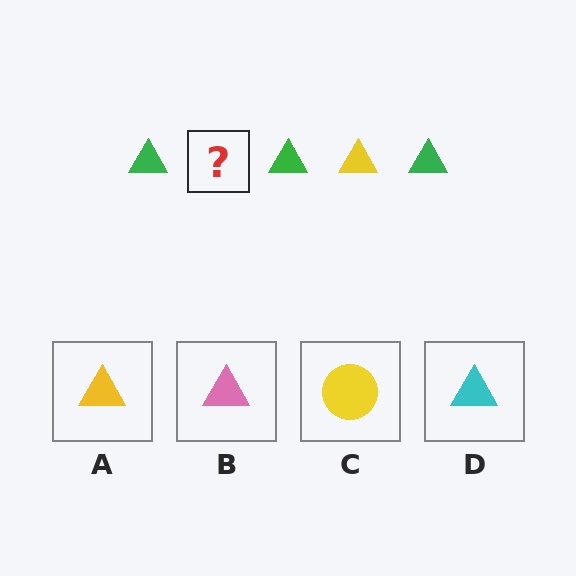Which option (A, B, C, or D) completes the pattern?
A.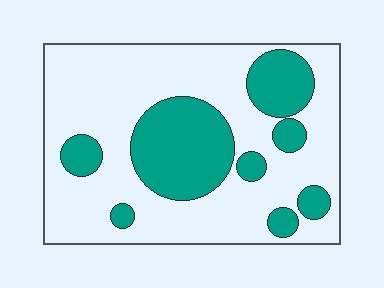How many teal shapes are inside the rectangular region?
8.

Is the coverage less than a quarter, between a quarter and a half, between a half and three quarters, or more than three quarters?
Between a quarter and a half.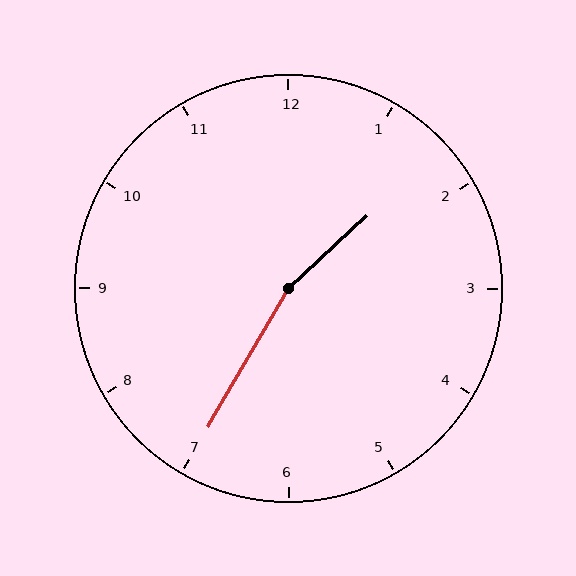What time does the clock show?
1:35.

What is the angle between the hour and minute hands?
Approximately 162 degrees.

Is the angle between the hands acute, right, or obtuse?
It is obtuse.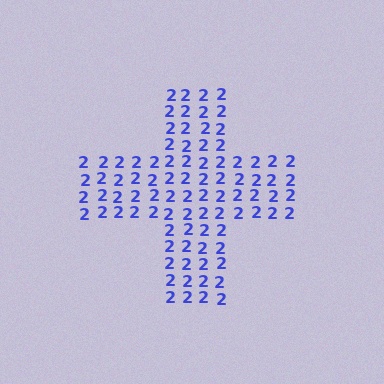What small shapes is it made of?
It is made of small digit 2's.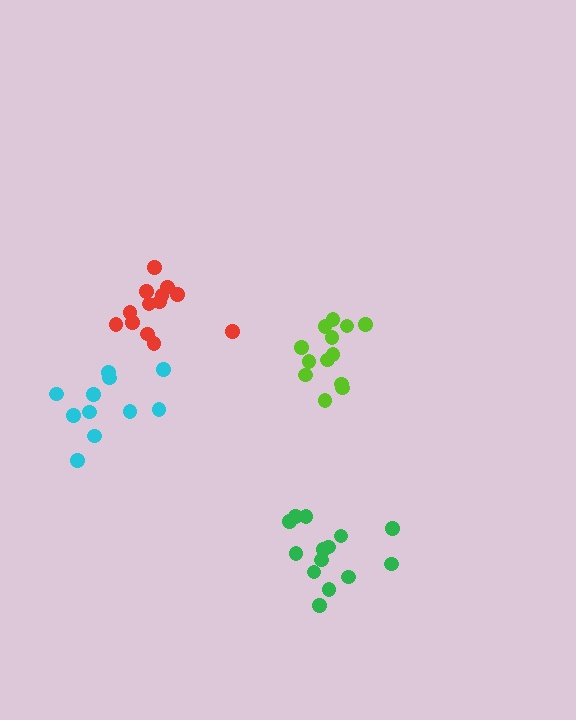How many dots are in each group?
Group 1: 13 dots, Group 2: 13 dots, Group 3: 14 dots, Group 4: 11 dots (51 total).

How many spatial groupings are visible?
There are 4 spatial groupings.